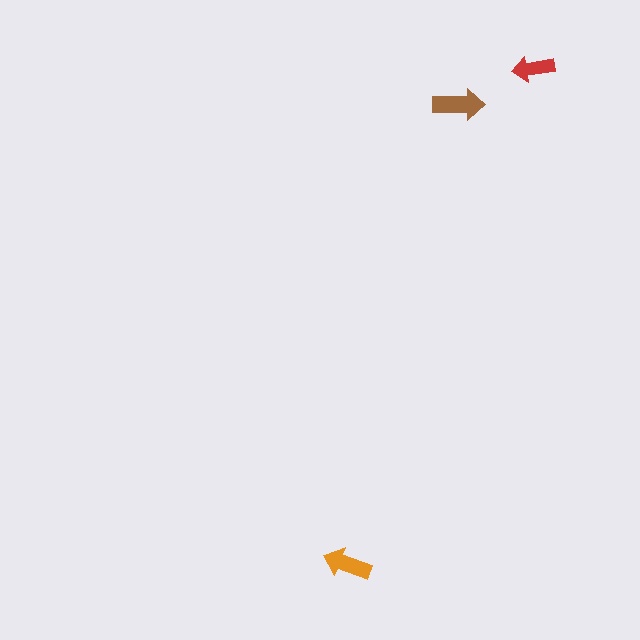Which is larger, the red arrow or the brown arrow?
The brown one.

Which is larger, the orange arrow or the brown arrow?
The brown one.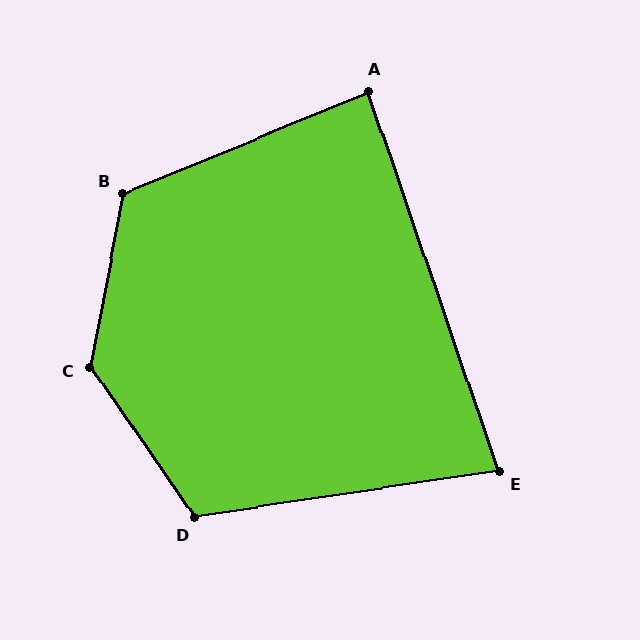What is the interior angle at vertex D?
Approximately 116 degrees (obtuse).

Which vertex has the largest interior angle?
C, at approximately 135 degrees.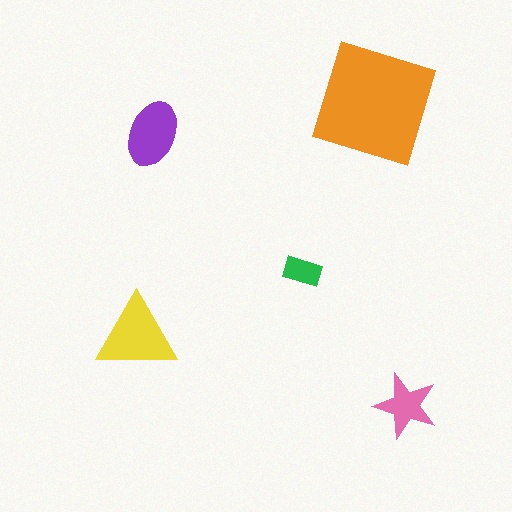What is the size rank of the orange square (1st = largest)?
1st.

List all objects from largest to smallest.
The orange square, the yellow triangle, the purple ellipse, the pink star, the green rectangle.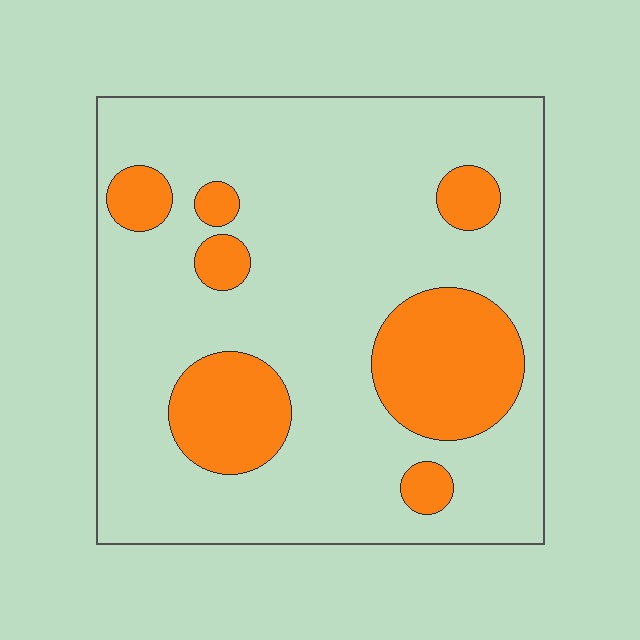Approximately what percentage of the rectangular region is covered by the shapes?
Approximately 20%.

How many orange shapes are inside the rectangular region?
7.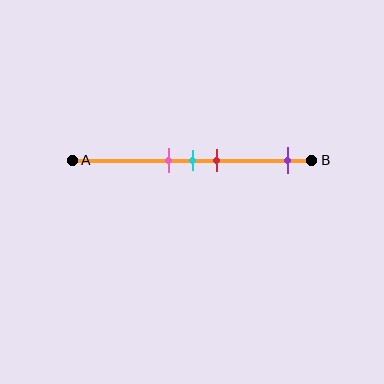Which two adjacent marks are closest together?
The pink and cyan marks are the closest adjacent pair.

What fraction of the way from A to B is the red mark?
The red mark is approximately 60% (0.6) of the way from A to B.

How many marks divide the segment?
There are 4 marks dividing the segment.